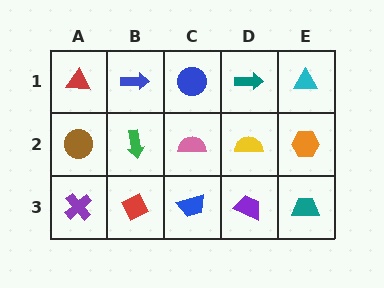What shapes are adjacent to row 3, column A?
A brown circle (row 2, column A), a red diamond (row 3, column B).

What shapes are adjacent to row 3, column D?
A yellow semicircle (row 2, column D), a blue trapezoid (row 3, column C), a teal trapezoid (row 3, column E).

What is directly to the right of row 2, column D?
An orange hexagon.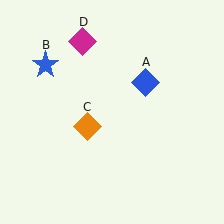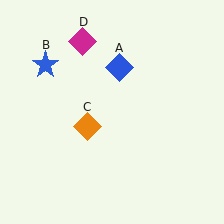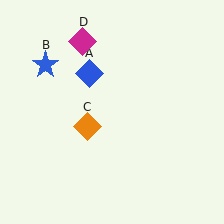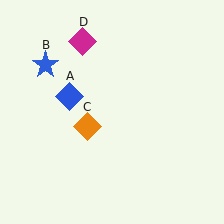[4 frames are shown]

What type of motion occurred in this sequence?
The blue diamond (object A) rotated counterclockwise around the center of the scene.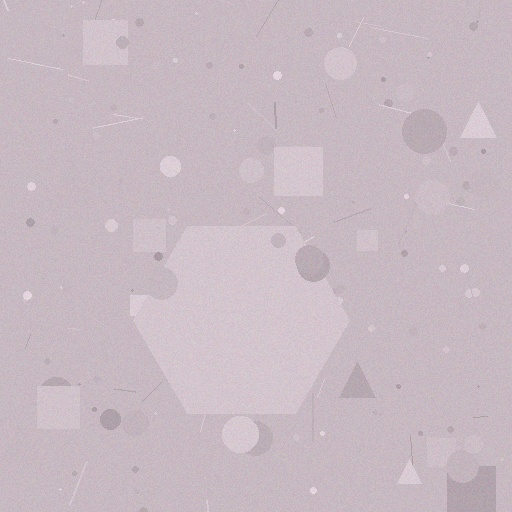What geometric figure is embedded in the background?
A hexagon is embedded in the background.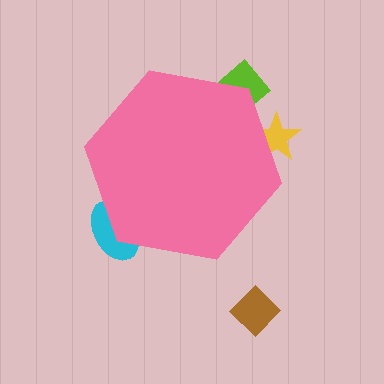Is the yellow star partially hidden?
Yes, the yellow star is partially hidden behind the pink hexagon.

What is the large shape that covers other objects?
A pink hexagon.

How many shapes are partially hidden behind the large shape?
3 shapes are partially hidden.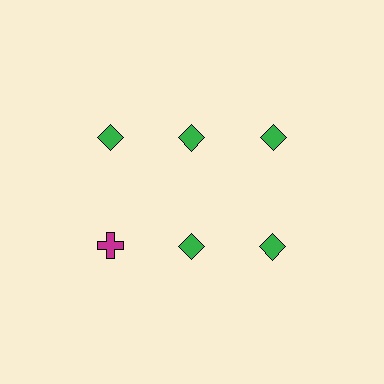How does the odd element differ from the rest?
It differs in both color (magenta instead of green) and shape (cross instead of diamond).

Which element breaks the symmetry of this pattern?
The magenta cross in the second row, leftmost column breaks the symmetry. All other shapes are green diamonds.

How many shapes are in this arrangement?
There are 6 shapes arranged in a grid pattern.